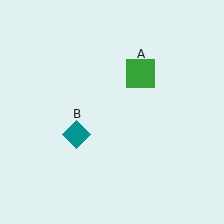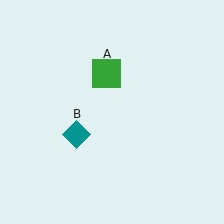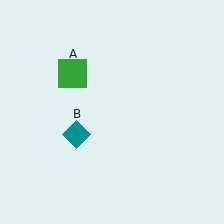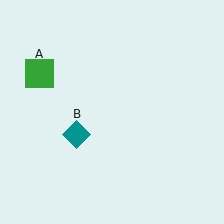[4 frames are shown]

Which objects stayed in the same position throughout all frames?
Teal diamond (object B) remained stationary.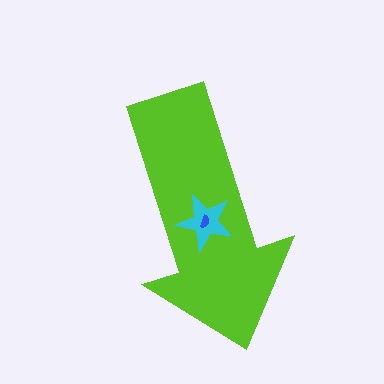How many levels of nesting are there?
3.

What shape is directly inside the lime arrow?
The cyan star.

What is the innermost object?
The blue semicircle.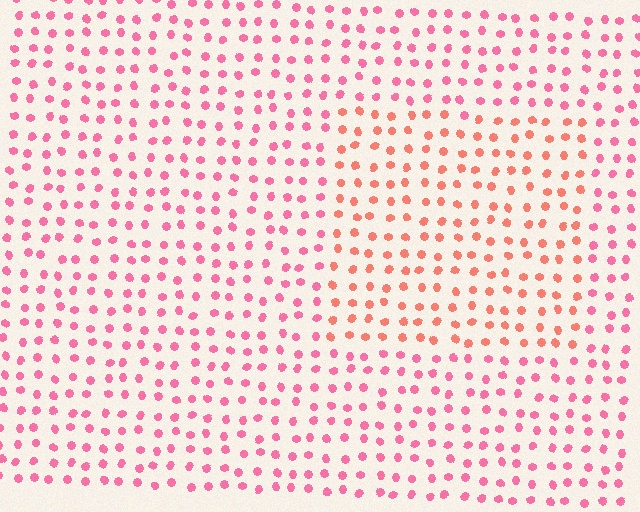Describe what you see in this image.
The image is filled with small pink elements in a uniform arrangement. A rectangle-shaped region is visible where the elements are tinted to a slightly different hue, forming a subtle color boundary.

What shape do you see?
I see a rectangle.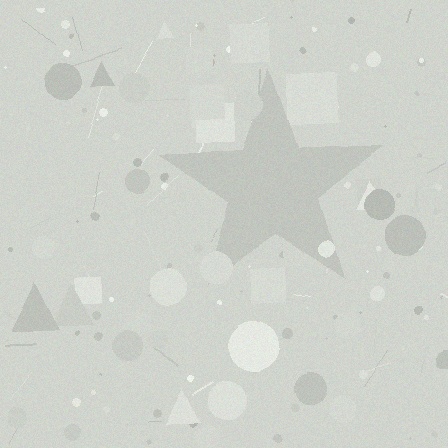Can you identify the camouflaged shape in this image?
The camouflaged shape is a star.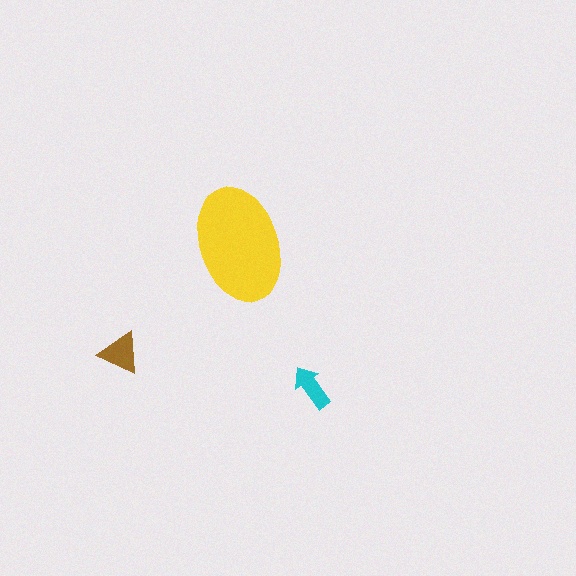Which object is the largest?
The yellow ellipse.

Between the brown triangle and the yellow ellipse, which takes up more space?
The yellow ellipse.